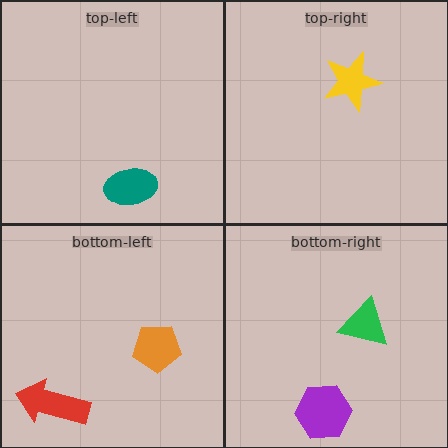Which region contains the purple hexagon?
The bottom-right region.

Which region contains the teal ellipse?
The top-left region.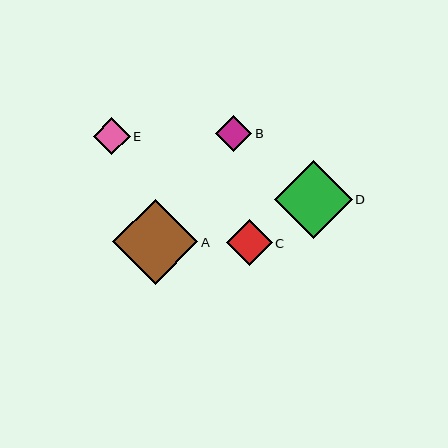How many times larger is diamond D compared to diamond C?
Diamond D is approximately 1.7 times the size of diamond C.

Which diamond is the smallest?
Diamond B is the smallest with a size of approximately 36 pixels.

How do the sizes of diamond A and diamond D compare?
Diamond A and diamond D are approximately the same size.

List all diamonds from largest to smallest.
From largest to smallest: A, D, C, E, B.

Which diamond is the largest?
Diamond A is the largest with a size of approximately 85 pixels.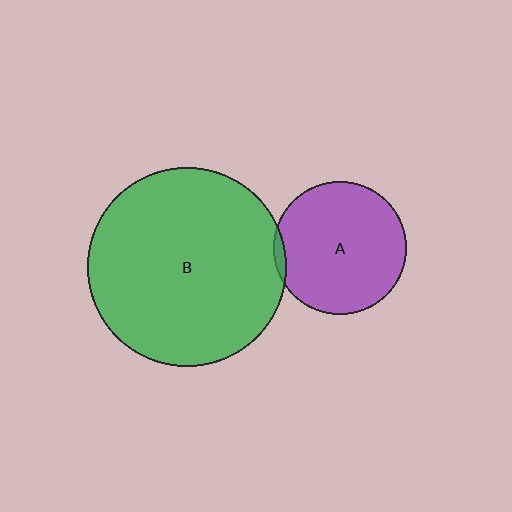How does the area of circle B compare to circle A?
Approximately 2.3 times.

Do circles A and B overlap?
Yes.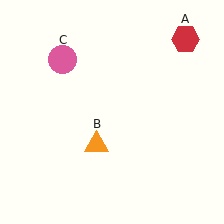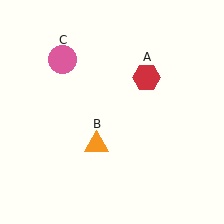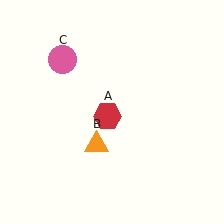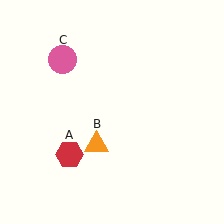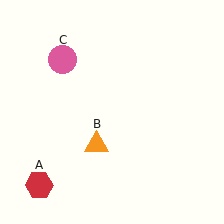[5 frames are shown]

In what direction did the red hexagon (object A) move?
The red hexagon (object A) moved down and to the left.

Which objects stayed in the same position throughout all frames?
Orange triangle (object B) and pink circle (object C) remained stationary.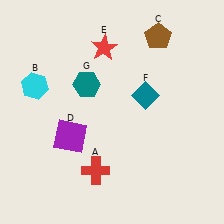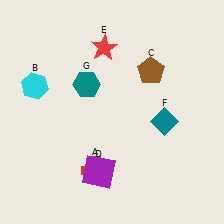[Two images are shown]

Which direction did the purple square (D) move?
The purple square (D) moved down.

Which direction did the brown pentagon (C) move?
The brown pentagon (C) moved down.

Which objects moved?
The objects that moved are: the brown pentagon (C), the purple square (D), the teal diamond (F).